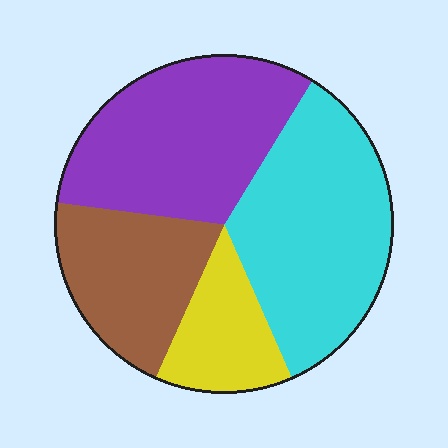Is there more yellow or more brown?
Brown.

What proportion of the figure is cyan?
Cyan covers 35% of the figure.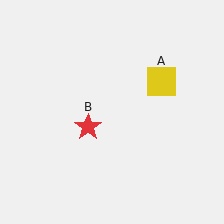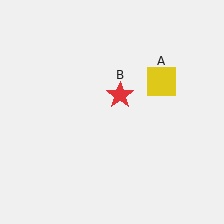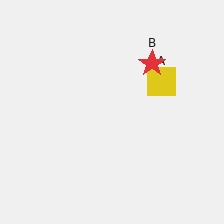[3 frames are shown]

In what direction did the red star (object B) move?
The red star (object B) moved up and to the right.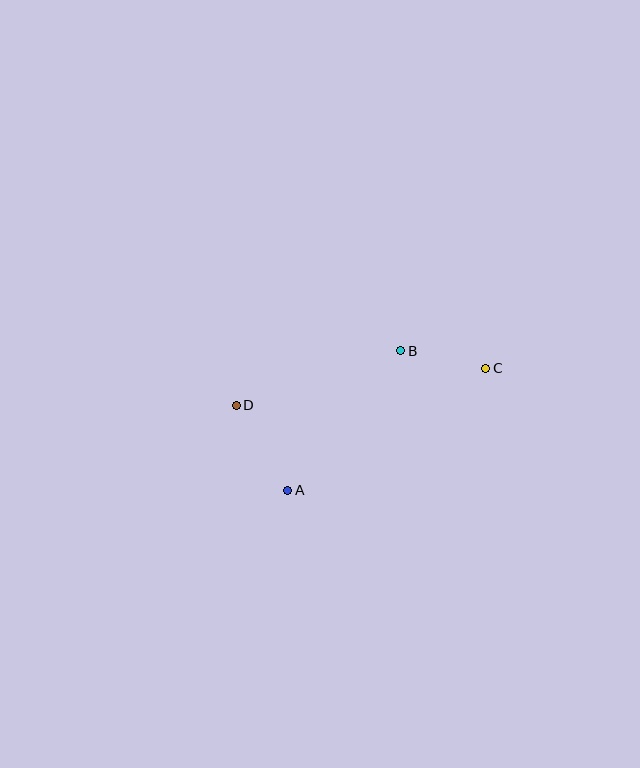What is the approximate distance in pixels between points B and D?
The distance between B and D is approximately 174 pixels.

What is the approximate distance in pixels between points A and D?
The distance between A and D is approximately 100 pixels.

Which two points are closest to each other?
Points B and C are closest to each other.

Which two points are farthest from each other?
Points C and D are farthest from each other.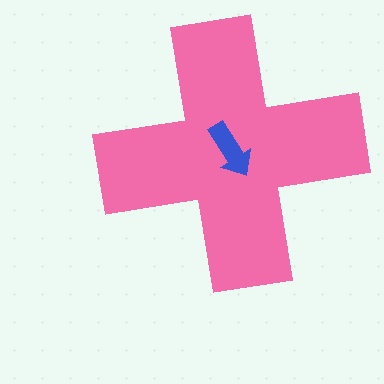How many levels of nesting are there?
2.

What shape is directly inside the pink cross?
The blue arrow.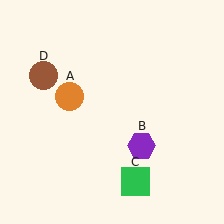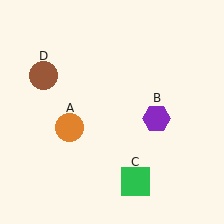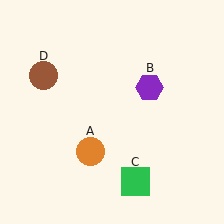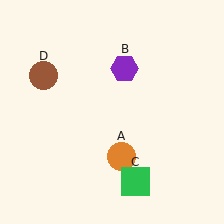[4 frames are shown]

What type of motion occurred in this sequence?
The orange circle (object A), purple hexagon (object B) rotated counterclockwise around the center of the scene.